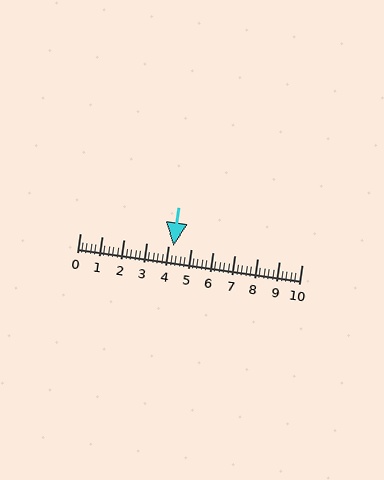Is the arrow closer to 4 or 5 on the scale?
The arrow is closer to 4.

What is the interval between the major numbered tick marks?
The major tick marks are spaced 1 units apart.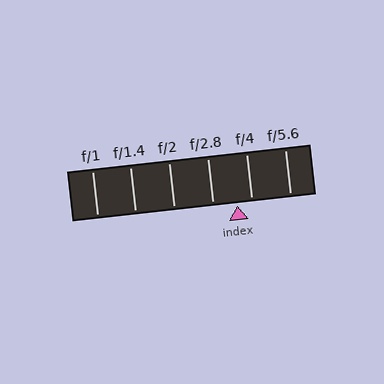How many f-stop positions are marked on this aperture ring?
There are 6 f-stop positions marked.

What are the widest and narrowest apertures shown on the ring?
The widest aperture shown is f/1 and the narrowest is f/5.6.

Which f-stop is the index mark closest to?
The index mark is closest to f/4.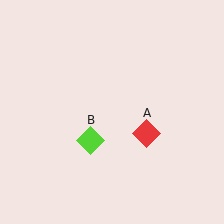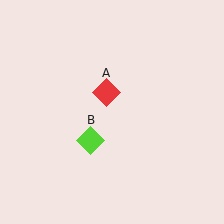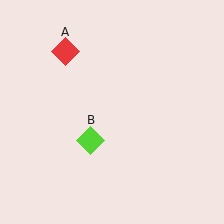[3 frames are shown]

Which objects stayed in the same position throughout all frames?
Lime diamond (object B) remained stationary.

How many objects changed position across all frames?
1 object changed position: red diamond (object A).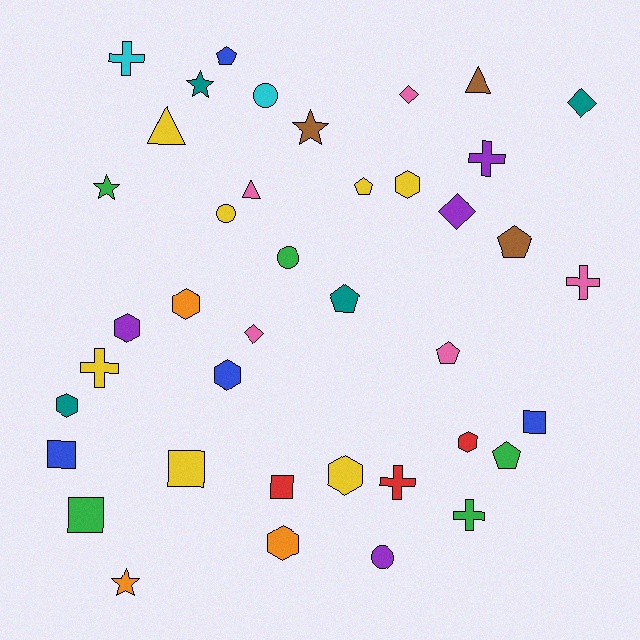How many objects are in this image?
There are 40 objects.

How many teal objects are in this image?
There are 4 teal objects.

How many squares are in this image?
There are 5 squares.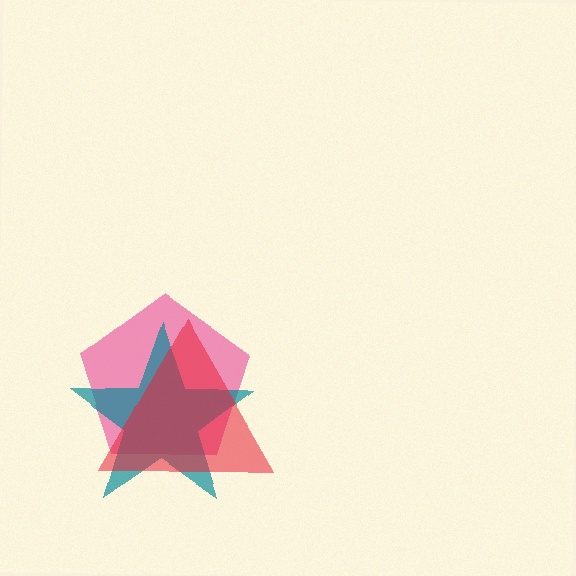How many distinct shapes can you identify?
There are 3 distinct shapes: a pink pentagon, a teal star, a red triangle.